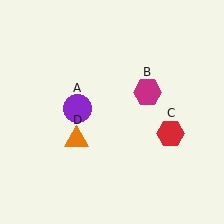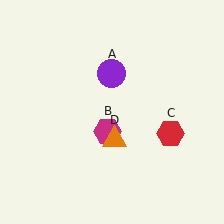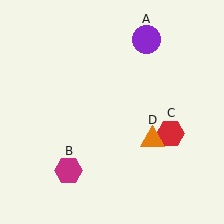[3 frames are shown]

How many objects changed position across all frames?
3 objects changed position: purple circle (object A), magenta hexagon (object B), orange triangle (object D).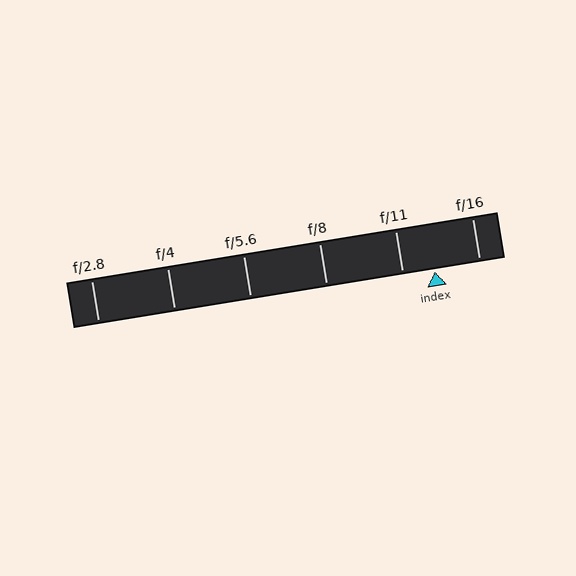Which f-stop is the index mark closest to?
The index mark is closest to f/11.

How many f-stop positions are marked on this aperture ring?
There are 6 f-stop positions marked.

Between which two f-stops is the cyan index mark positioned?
The index mark is between f/11 and f/16.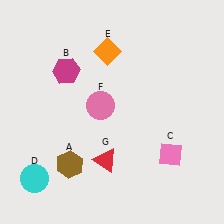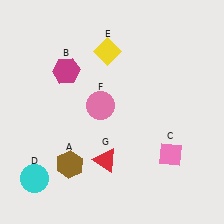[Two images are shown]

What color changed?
The diamond (E) changed from orange in Image 1 to yellow in Image 2.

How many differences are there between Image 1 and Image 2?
There is 1 difference between the two images.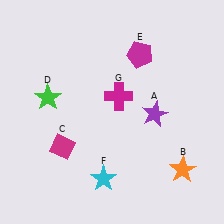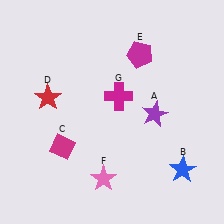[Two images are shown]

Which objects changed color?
B changed from orange to blue. D changed from green to red. F changed from cyan to pink.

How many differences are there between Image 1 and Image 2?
There are 3 differences between the two images.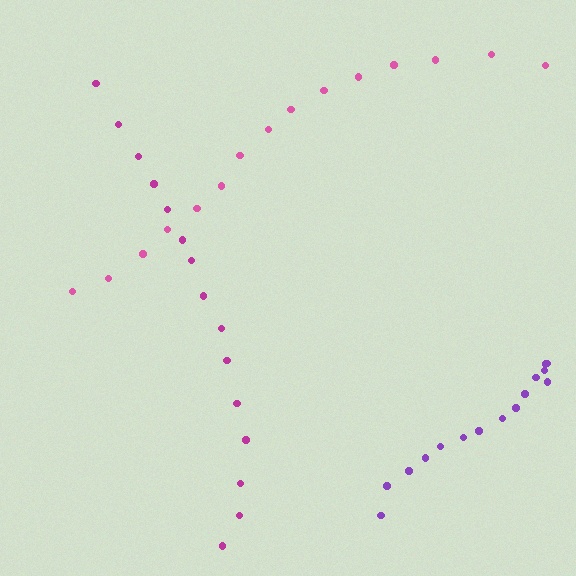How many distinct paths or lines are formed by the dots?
There are 3 distinct paths.